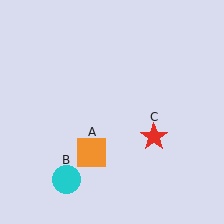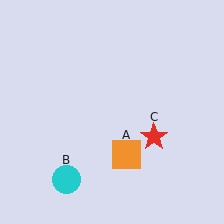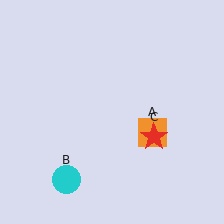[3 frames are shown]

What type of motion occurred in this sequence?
The orange square (object A) rotated counterclockwise around the center of the scene.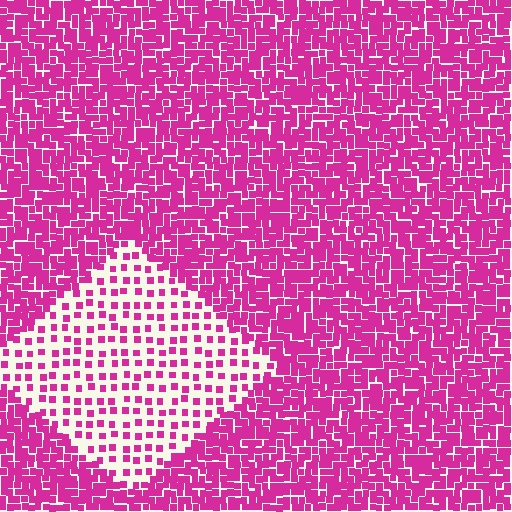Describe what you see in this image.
The image contains small magenta elements arranged at two different densities. A diamond-shaped region is visible where the elements are less densely packed than the surrounding area.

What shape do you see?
I see a diamond.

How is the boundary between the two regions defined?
The boundary is defined by a change in element density (approximately 2.8x ratio). All elements are the same color, size, and shape.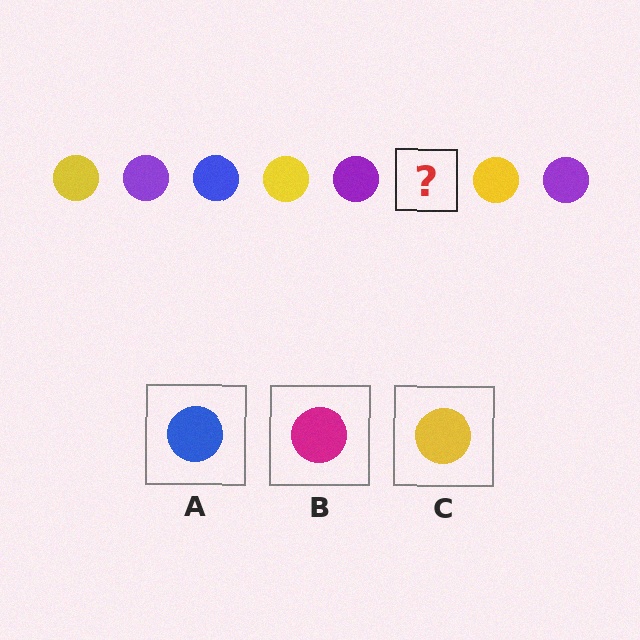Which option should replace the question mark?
Option A.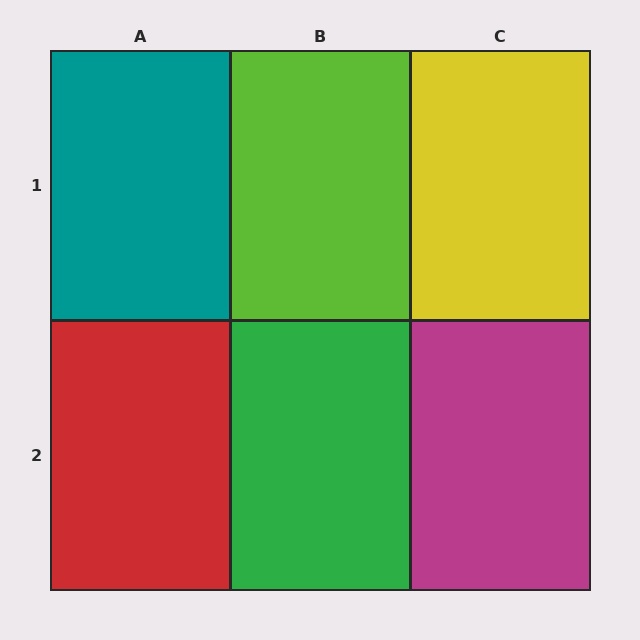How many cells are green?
1 cell is green.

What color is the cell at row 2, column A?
Red.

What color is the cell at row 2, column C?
Magenta.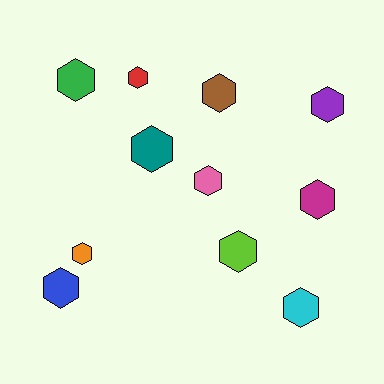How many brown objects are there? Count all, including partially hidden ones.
There is 1 brown object.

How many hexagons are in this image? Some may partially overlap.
There are 11 hexagons.